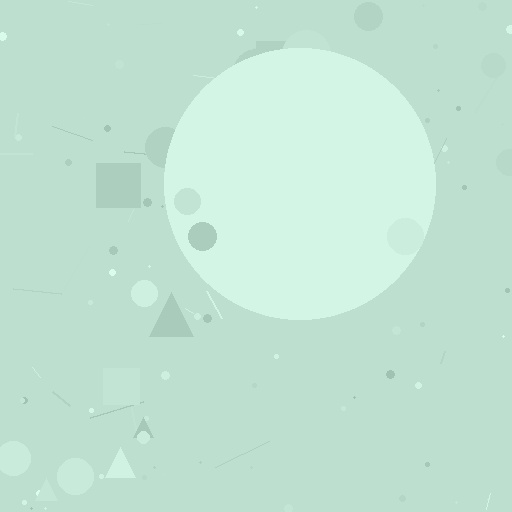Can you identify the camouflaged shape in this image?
The camouflaged shape is a circle.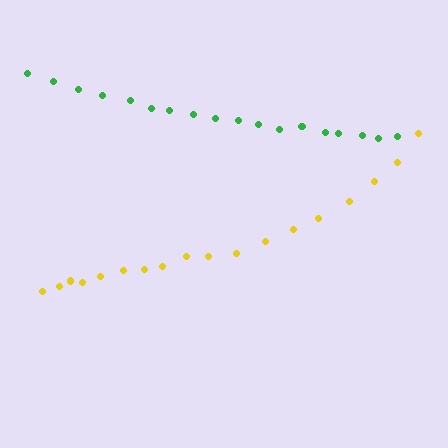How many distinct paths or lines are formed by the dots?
There are 2 distinct paths.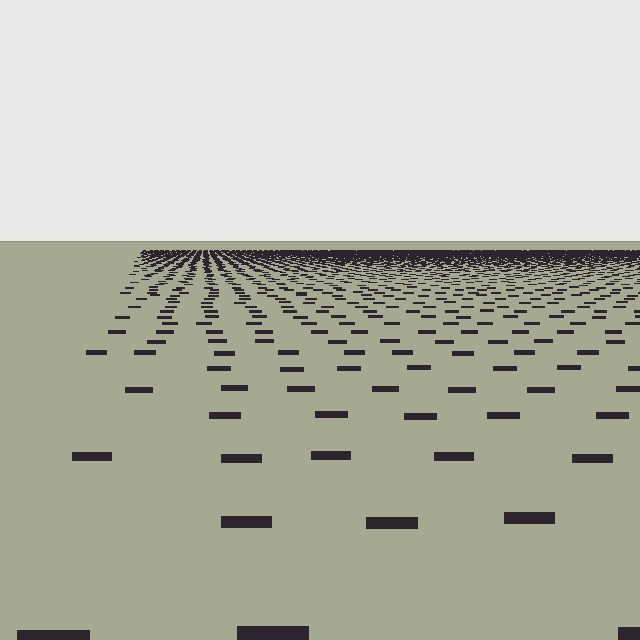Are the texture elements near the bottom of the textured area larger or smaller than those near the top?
Larger. Near the bottom, elements are closer to the viewer and appear at a bigger on-screen size.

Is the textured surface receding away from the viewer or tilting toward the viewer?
The surface is receding away from the viewer. Texture elements get smaller and denser toward the top.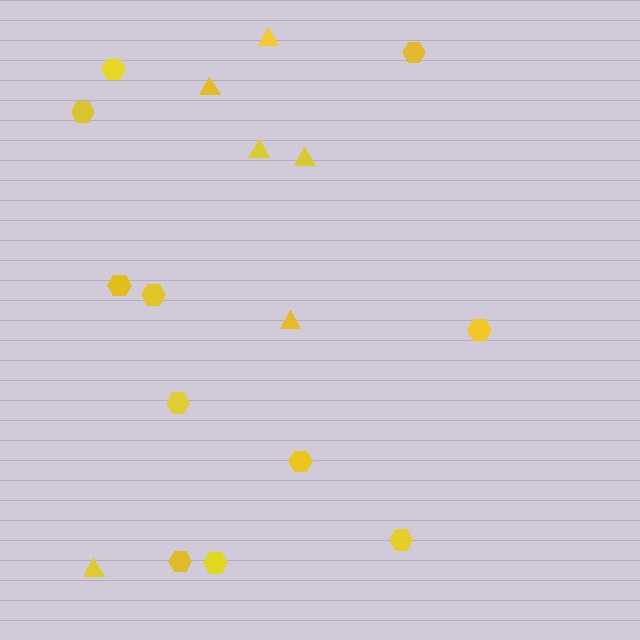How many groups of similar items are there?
There are 2 groups: one group of triangles (6) and one group of hexagons (11).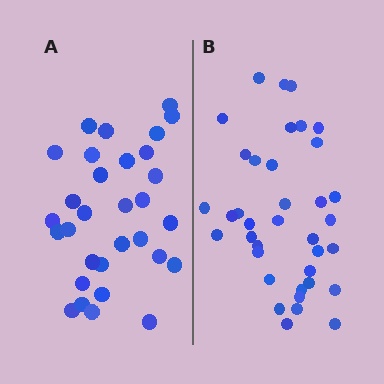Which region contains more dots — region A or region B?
Region B (the right region) has more dots.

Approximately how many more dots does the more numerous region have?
Region B has about 6 more dots than region A.